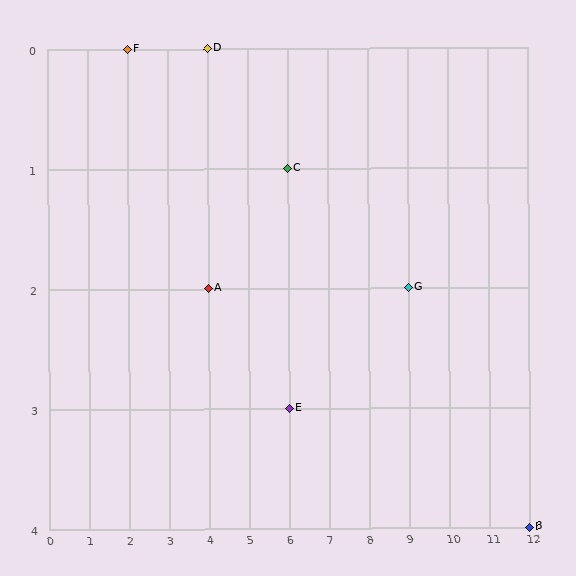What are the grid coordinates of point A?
Point A is at grid coordinates (4, 2).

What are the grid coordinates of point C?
Point C is at grid coordinates (6, 1).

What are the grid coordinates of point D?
Point D is at grid coordinates (4, 0).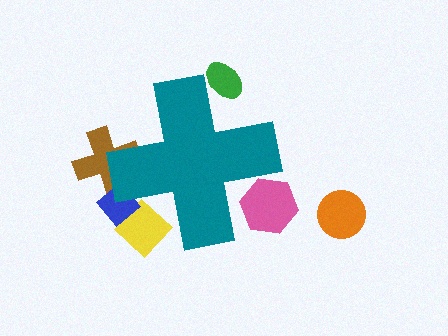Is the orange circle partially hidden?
No, the orange circle is fully visible.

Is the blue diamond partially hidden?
Yes, the blue diamond is partially hidden behind the teal cross.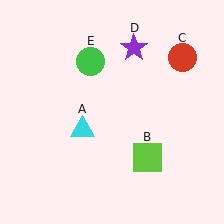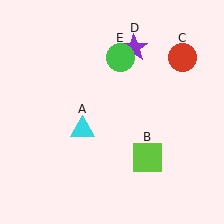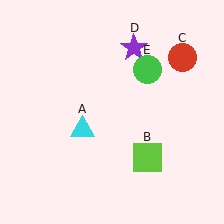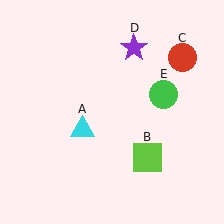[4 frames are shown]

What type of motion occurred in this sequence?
The green circle (object E) rotated clockwise around the center of the scene.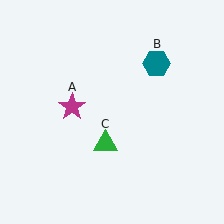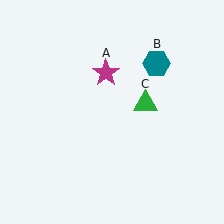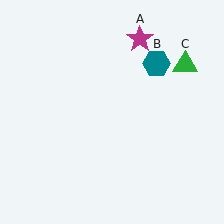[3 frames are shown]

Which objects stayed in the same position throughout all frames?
Teal hexagon (object B) remained stationary.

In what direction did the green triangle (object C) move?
The green triangle (object C) moved up and to the right.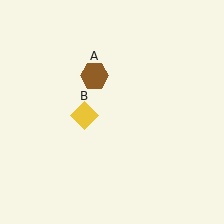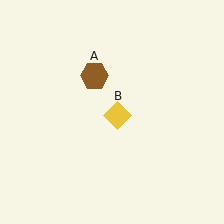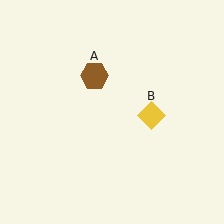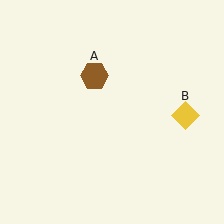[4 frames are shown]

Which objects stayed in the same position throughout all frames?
Brown hexagon (object A) remained stationary.